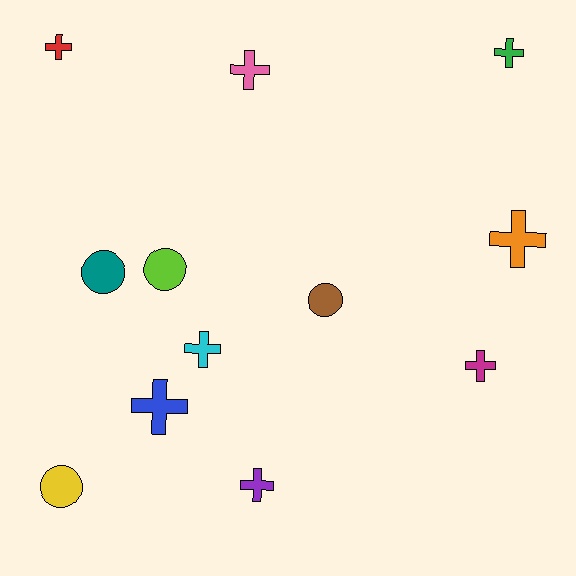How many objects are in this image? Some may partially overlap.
There are 12 objects.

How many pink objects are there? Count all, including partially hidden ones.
There is 1 pink object.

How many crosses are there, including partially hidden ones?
There are 8 crosses.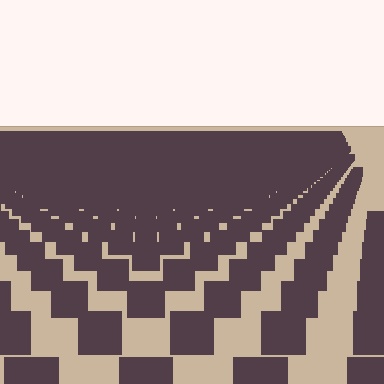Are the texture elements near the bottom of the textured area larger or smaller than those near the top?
Larger. Near the bottom, elements are closer to the viewer and appear at a bigger on-screen size.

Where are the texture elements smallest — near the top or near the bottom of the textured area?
Near the top.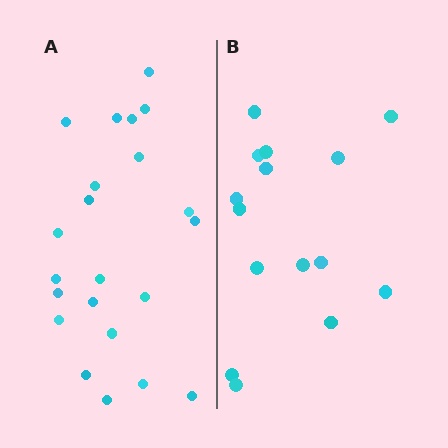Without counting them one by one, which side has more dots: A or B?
Region A (the left region) has more dots.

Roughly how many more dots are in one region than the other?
Region A has roughly 8 or so more dots than region B.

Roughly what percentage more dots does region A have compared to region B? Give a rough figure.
About 45% more.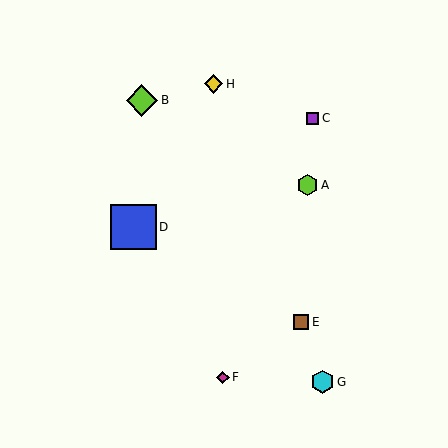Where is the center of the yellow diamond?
The center of the yellow diamond is at (214, 84).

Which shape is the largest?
The blue square (labeled D) is the largest.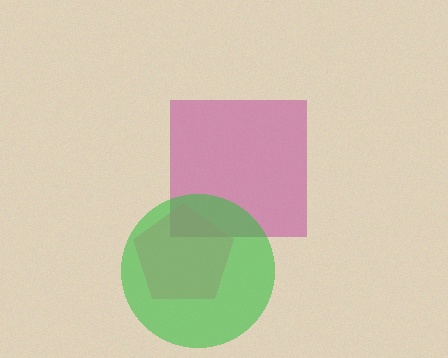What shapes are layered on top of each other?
The layered shapes are: a magenta square, a pink pentagon, a green circle.